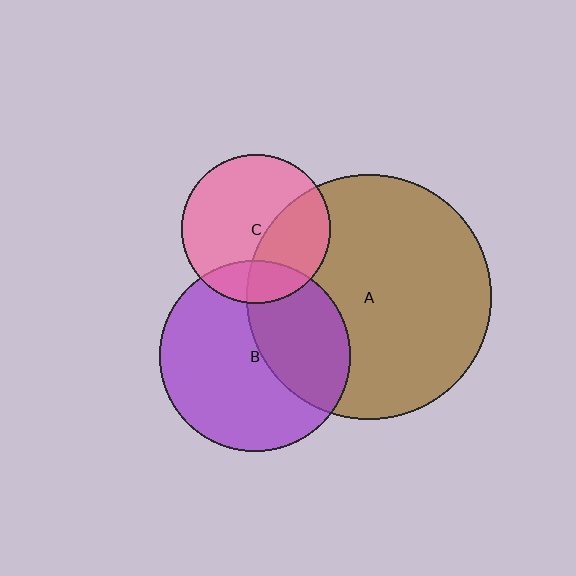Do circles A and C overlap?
Yes.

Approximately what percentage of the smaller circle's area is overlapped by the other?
Approximately 35%.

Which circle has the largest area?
Circle A (brown).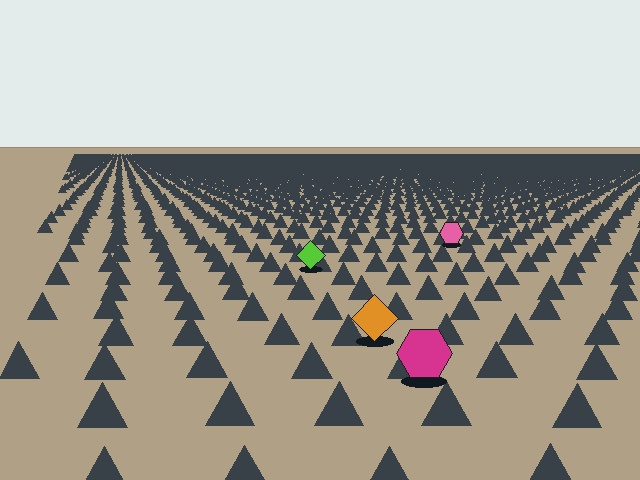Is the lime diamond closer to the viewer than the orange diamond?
No. The orange diamond is closer — you can tell from the texture gradient: the ground texture is coarser near it.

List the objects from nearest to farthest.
From nearest to farthest: the magenta hexagon, the orange diamond, the lime diamond, the pink hexagon.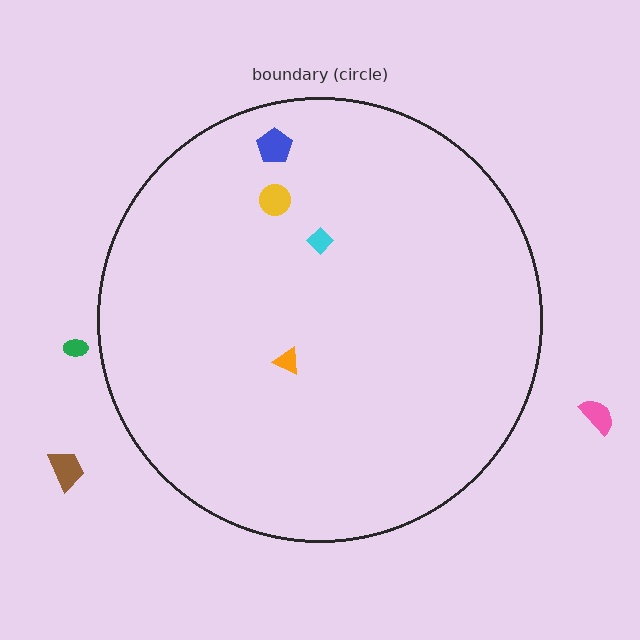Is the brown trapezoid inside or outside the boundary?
Outside.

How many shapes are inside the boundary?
4 inside, 3 outside.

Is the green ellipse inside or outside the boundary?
Outside.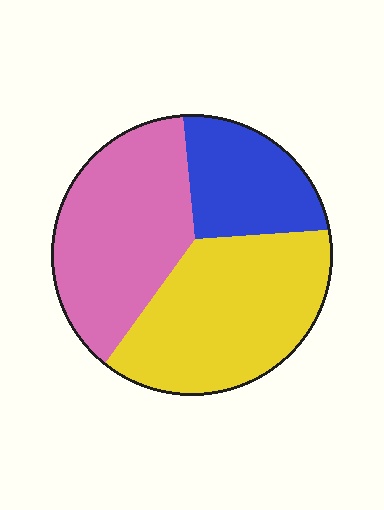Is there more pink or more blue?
Pink.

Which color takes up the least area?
Blue, at roughly 20%.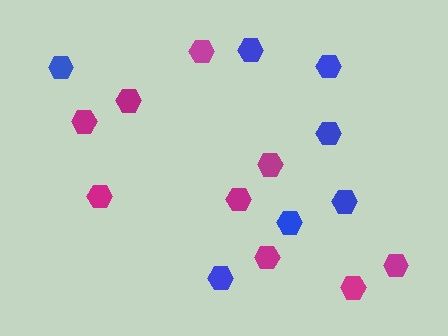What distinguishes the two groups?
There are 2 groups: one group of blue hexagons (7) and one group of magenta hexagons (9).